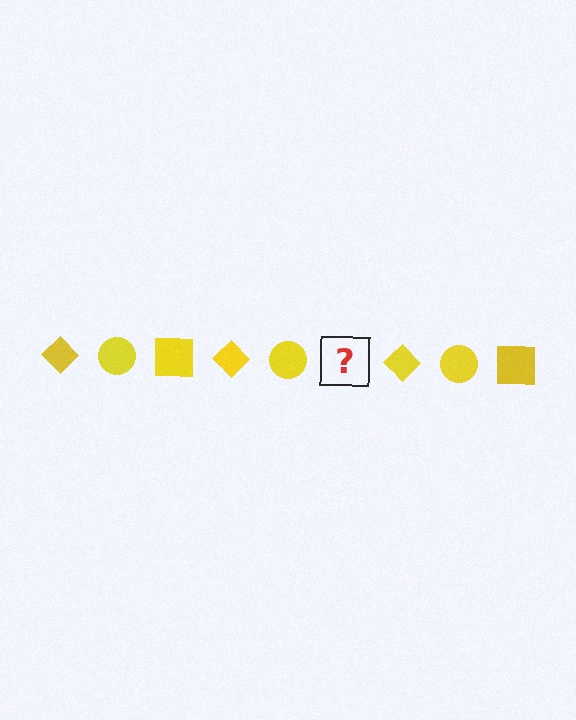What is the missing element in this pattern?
The missing element is a yellow square.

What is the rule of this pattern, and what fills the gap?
The rule is that the pattern cycles through diamond, circle, square shapes in yellow. The gap should be filled with a yellow square.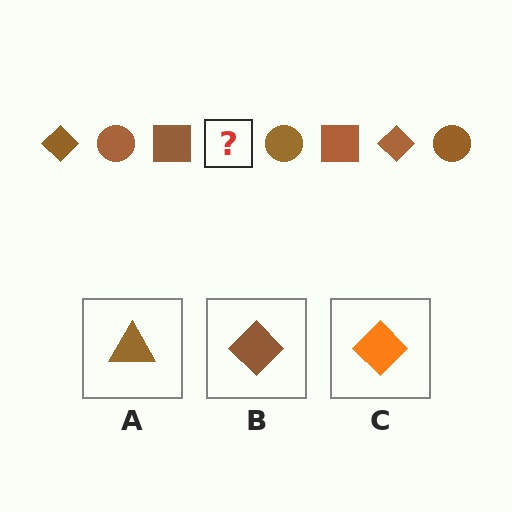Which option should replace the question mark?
Option B.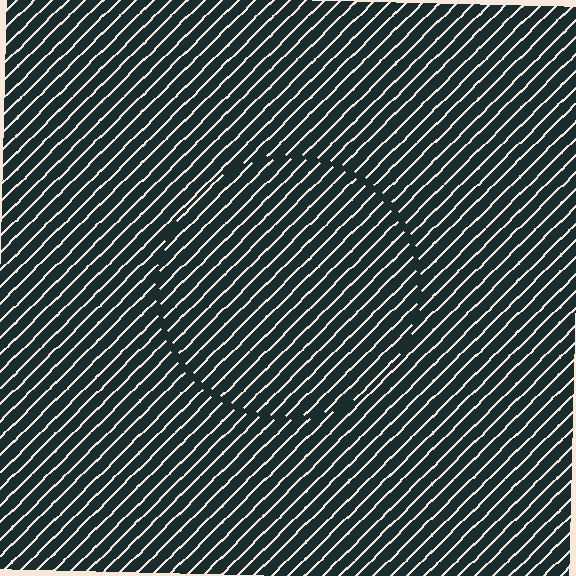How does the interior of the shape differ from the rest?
The interior of the shape contains the same grating, shifted by half a period — the contour is defined by the phase discontinuity where line-ends from the inner and outer gratings abut.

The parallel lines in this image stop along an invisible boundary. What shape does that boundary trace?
An illusory circle. The interior of the shape contains the same grating, shifted by half a period — the contour is defined by the phase discontinuity where line-ends from the inner and outer gratings abut.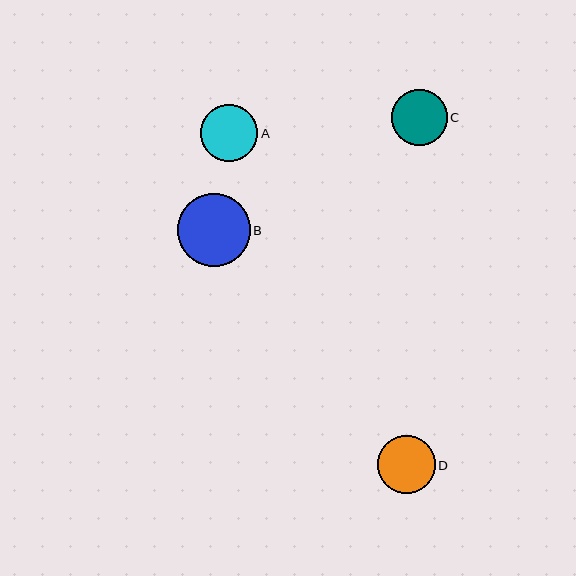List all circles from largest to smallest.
From largest to smallest: B, D, A, C.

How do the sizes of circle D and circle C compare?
Circle D and circle C are approximately the same size.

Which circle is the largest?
Circle B is the largest with a size of approximately 73 pixels.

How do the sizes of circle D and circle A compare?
Circle D and circle A are approximately the same size.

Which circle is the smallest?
Circle C is the smallest with a size of approximately 55 pixels.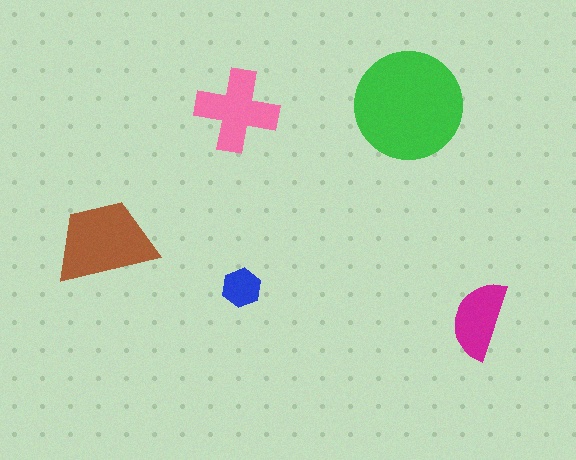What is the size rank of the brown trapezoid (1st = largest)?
2nd.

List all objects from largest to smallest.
The green circle, the brown trapezoid, the pink cross, the magenta semicircle, the blue hexagon.